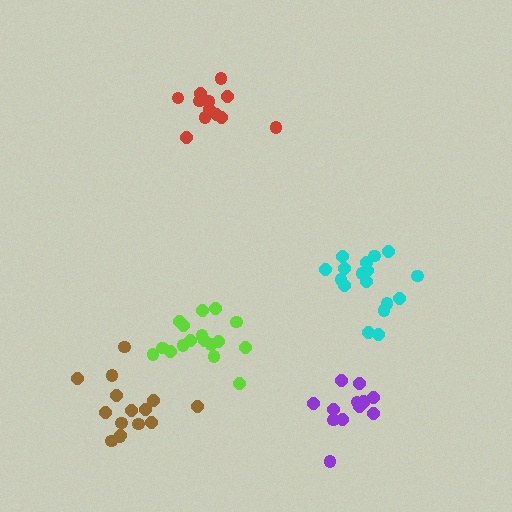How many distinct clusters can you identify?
There are 5 distinct clusters.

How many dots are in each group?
Group 1: 12 dots, Group 2: 17 dots, Group 3: 13 dots, Group 4: 17 dots, Group 5: 15 dots (74 total).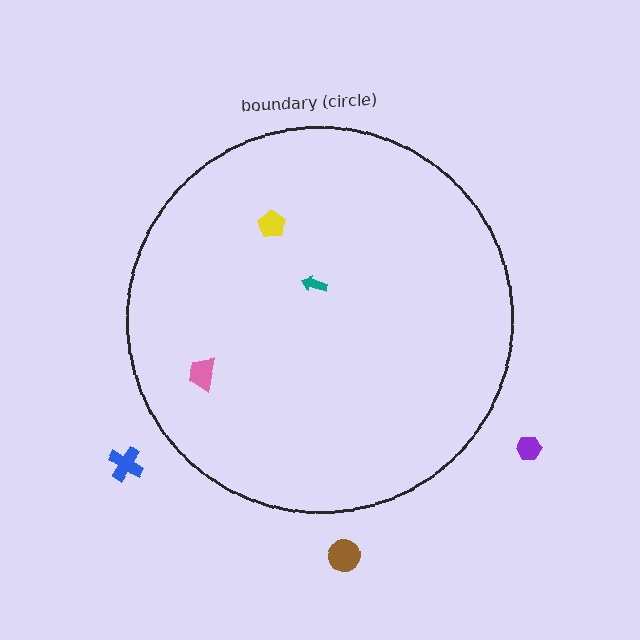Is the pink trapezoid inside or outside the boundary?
Inside.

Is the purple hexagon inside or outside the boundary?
Outside.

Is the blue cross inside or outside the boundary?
Outside.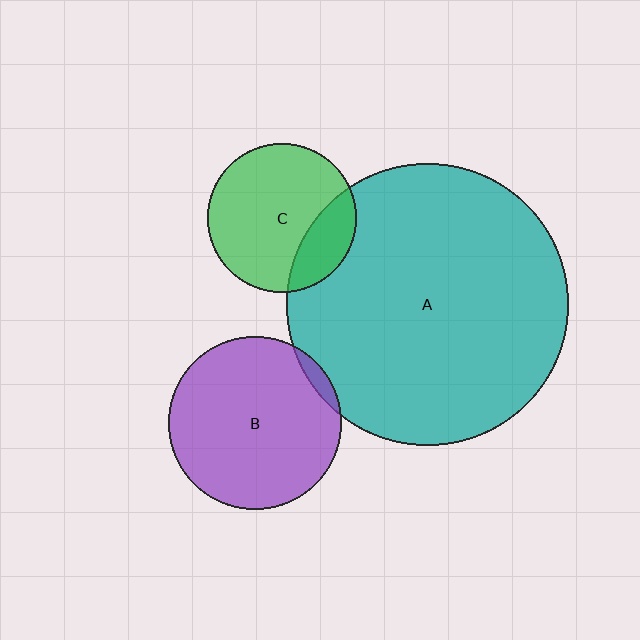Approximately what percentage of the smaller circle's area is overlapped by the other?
Approximately 5%.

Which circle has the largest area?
Circle A (teal).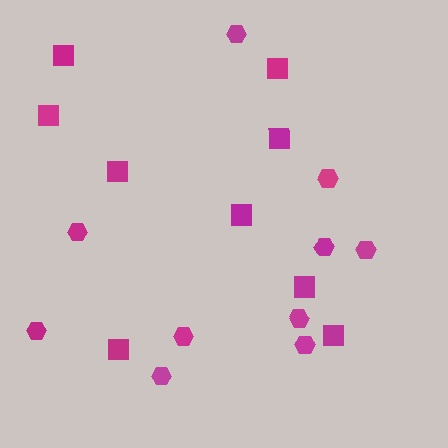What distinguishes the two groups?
There are 2 groups: one group of squares (9) and one group of hexagons (10).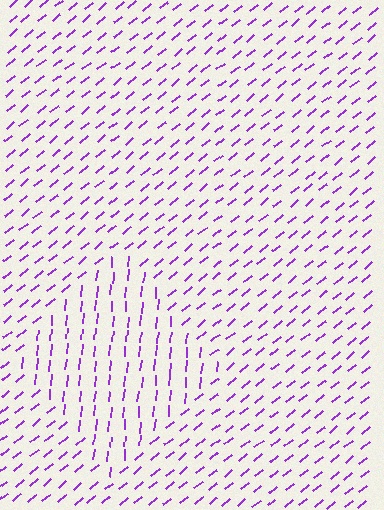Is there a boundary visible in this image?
Yes, there is a texture boundary formed by a change in line orientation.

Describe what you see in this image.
The image is filled with small purple line segments. A diamond region in the image has lines oriented differently from the surrounding lines, creating a visible texture boundary.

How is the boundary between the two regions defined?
The boundary is defined purely by a change in line orientation (approximately 45 degrees difference). All lines are the same color and thickness.